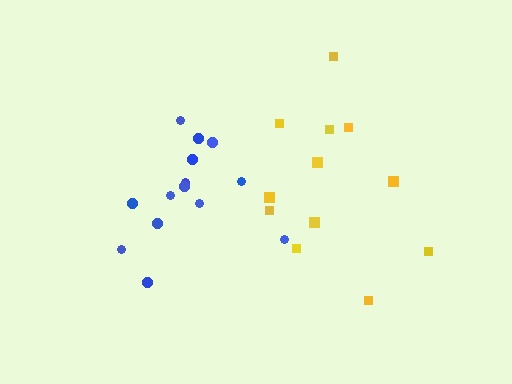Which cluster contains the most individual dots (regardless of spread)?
Blue (14).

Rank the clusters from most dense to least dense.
blue, yellow.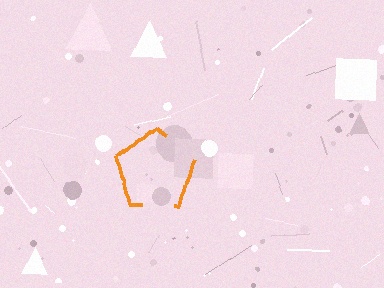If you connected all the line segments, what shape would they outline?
They would outline a pentagon.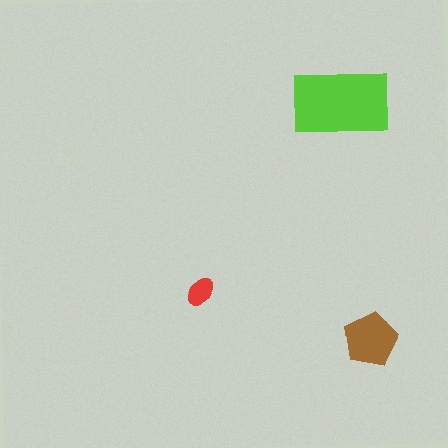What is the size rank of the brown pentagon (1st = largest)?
2nd.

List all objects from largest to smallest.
The lime rectangle, the brown pentagon, the red ellipse.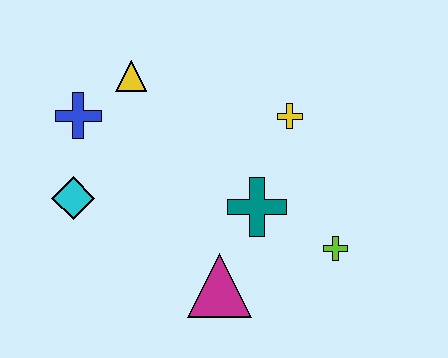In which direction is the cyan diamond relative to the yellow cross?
The cyan diamond is to the left of the yellow cross.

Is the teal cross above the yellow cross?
No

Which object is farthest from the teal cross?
The blue cross is farthest from the teal cross.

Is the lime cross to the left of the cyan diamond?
No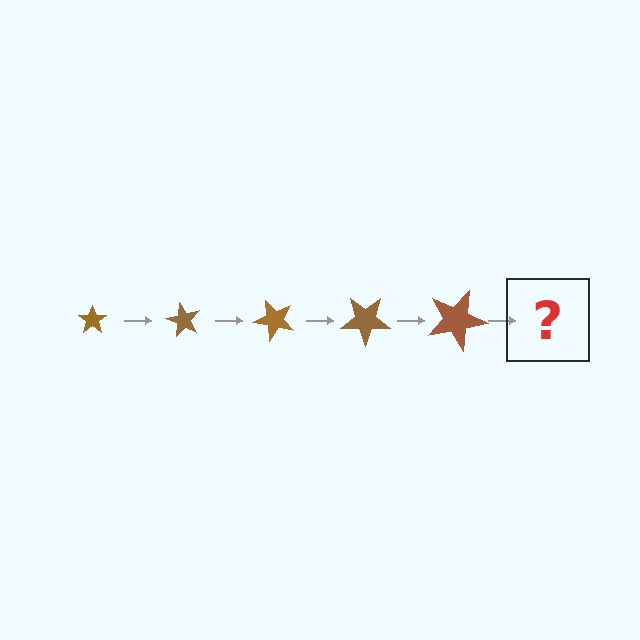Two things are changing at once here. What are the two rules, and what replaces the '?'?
The two rules are that the star grows larger each step and it rotates 60 degrees each step. The '?' should be a star, larger than the previous one and rotated 300 degrees from the start.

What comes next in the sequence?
The next element should be a star, larger than the previous one and rotated 300 degrees from the start.